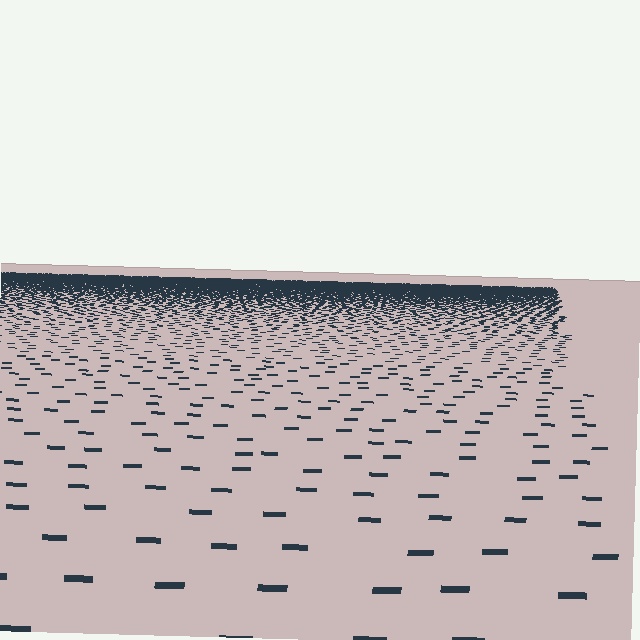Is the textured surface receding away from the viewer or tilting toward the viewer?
The surface is receding away from the viewer. Texture elements get smaller and denser toward the top.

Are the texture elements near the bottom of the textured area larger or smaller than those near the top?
Larger. Near the bottom, elements are closer to the viewer and appear at a bigger on-screen size.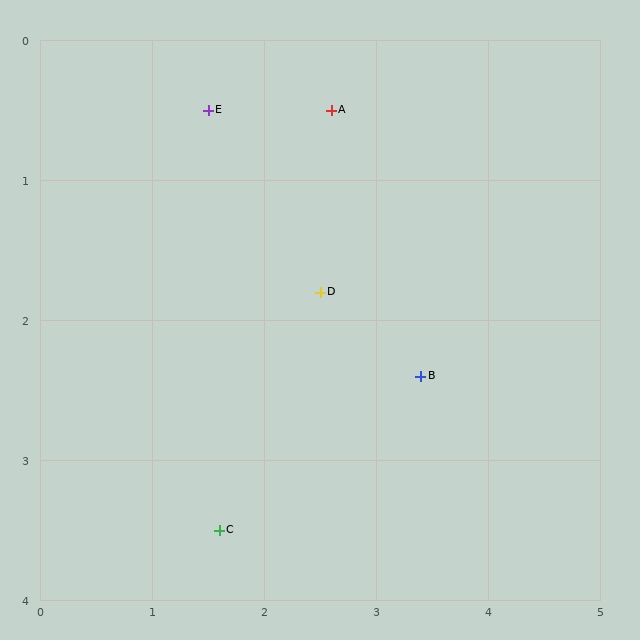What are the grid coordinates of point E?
Point E is at approximately (1.5, 0.5).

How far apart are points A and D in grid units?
Points A and D are about 1.3 grid units apart.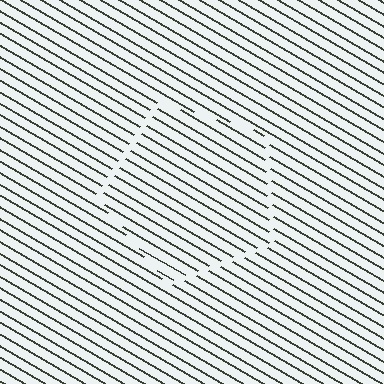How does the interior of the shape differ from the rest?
The interior of the shape contains the same grating, shifted by half a period — the contour is defined by the phase discontinuity where line-ends from the inner and outer gratings abut.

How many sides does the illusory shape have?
5 sides — the line-ends trace a pentagon.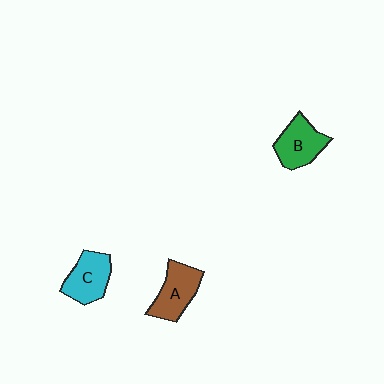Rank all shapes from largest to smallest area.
From largest to smallest: A (brown), C (cyan), B (green).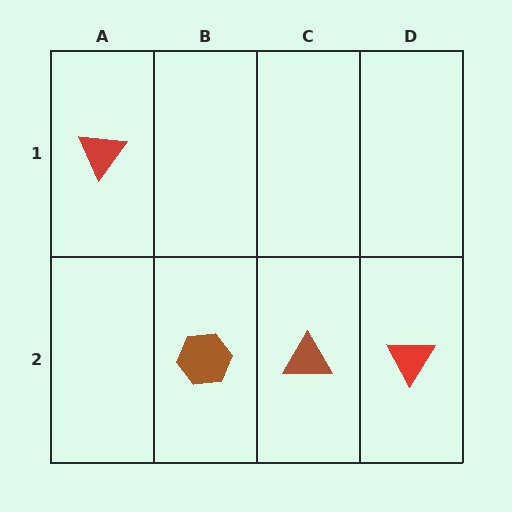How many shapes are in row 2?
3 shapes.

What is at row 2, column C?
A brown triangle.